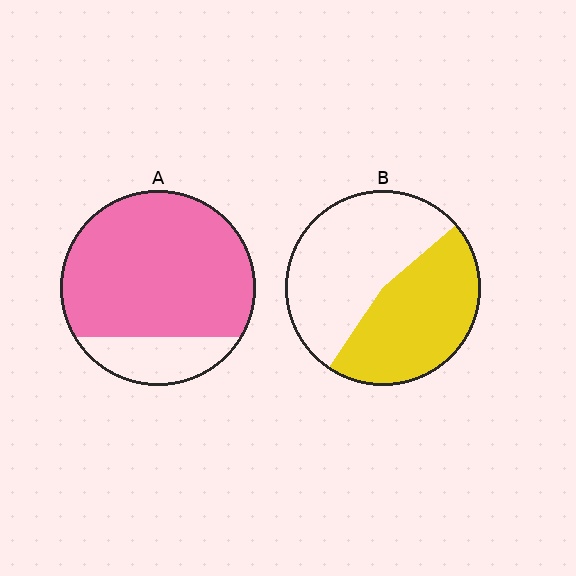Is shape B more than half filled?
Roughly half.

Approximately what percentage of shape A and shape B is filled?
A is approximately 80% and B is approximately 45%.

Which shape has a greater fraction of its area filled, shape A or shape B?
Shape A.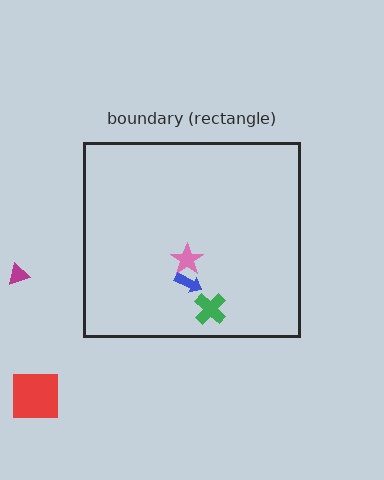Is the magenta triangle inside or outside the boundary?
Outside.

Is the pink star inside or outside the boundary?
Inside.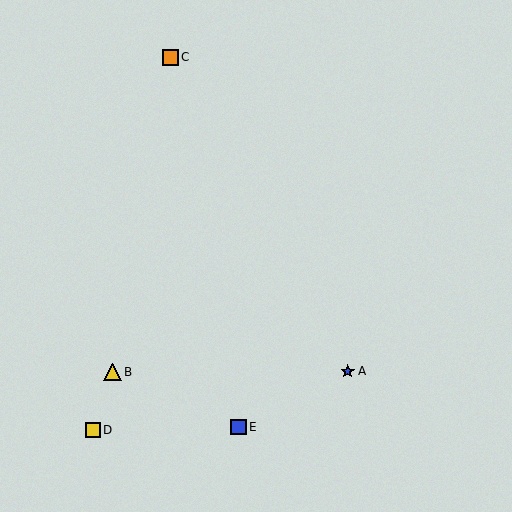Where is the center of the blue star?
The center of the blue star is at (348, 371).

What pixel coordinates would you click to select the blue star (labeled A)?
Click at (348, 371) to select the blue star A.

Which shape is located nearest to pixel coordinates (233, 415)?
The blue square (labeled E) at (238, 427) is nearest to that location.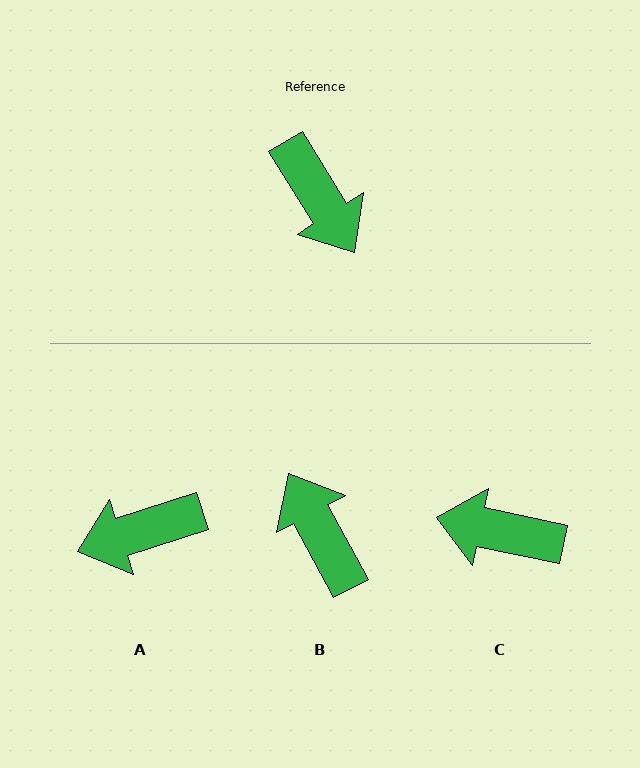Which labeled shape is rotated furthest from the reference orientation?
B, about 176 degrees away.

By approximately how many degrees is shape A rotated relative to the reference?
Approximately 104 degrees clockwise.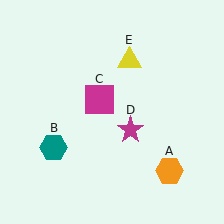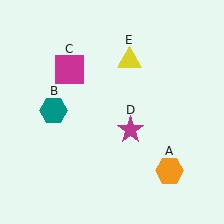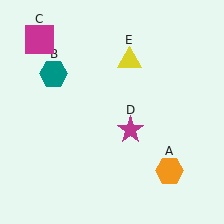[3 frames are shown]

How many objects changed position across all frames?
2 objects changed position: teal hexagon (object B), magenta square (object C).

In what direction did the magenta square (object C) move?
The magenta square (object C) moved up and to the left.